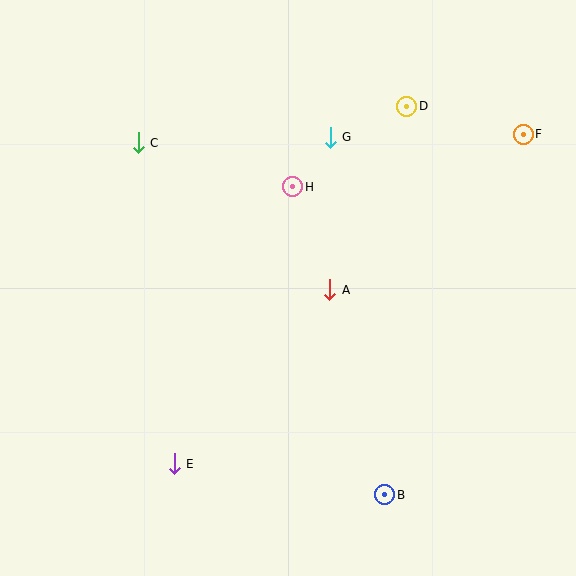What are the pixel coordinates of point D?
Point D is at (407, 106).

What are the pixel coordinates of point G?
Point G is at (330, 137).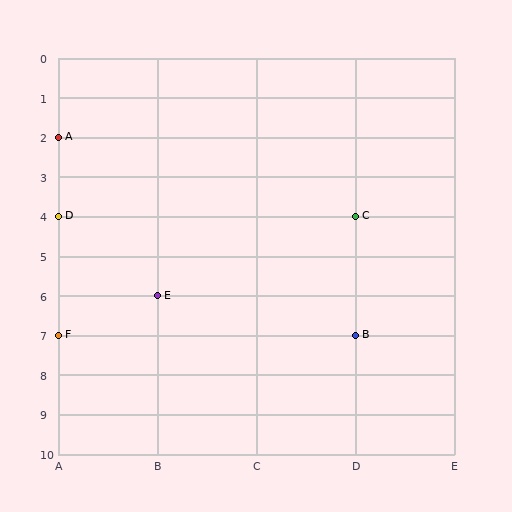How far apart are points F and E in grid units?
Points F and E are 1 column and 1 row apart (about 1.4 grid units diagonally).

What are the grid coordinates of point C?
Point C is at grid coordinates (D, 4).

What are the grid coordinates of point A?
Point A is at grid coordinates (A, 2).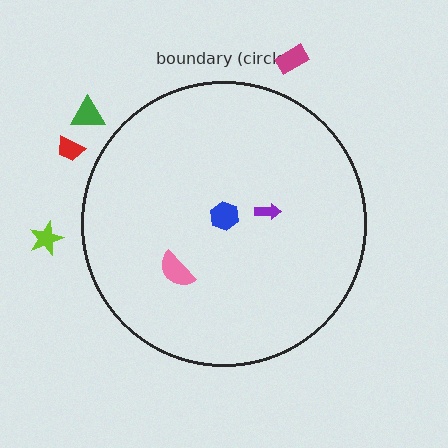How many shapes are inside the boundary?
3 inside, 4 outside.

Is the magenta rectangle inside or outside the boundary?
Outside.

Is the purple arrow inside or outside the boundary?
Inside.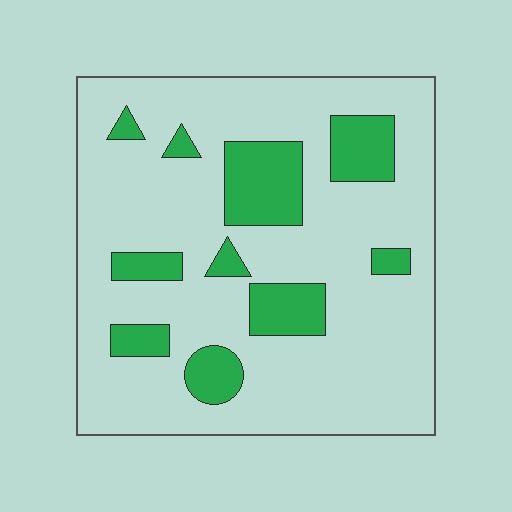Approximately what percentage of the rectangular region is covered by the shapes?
Approximately 20%.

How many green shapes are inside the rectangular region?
10.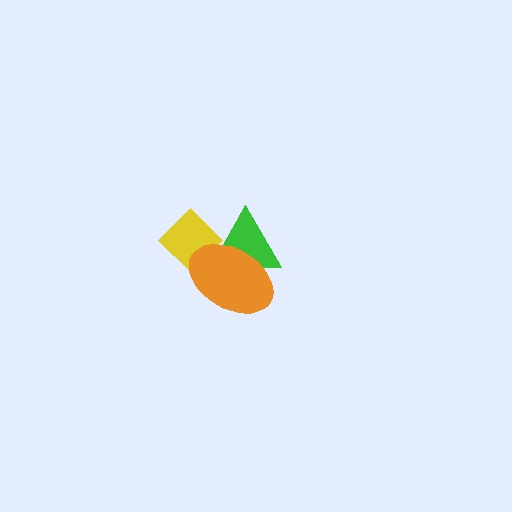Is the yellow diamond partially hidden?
Yes, it is partially covered by another shape.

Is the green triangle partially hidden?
Yes, it is partially covered by another shape.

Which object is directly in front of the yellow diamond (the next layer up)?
The green triangle is directly in front of the yellow diamond.